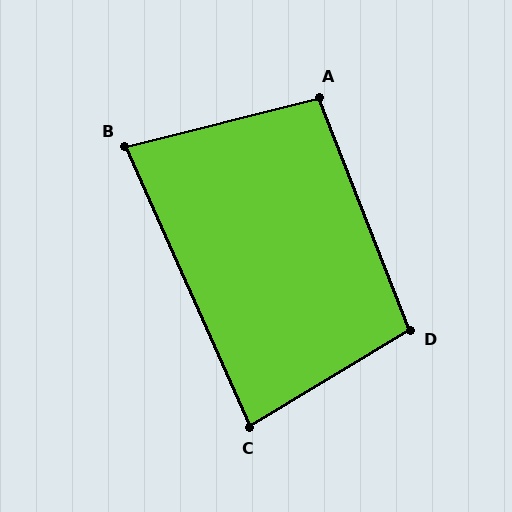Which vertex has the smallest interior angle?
B, at approximately 80 degrees.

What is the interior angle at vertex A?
Approximately 97 degrees (obtuse).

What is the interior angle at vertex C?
Approximately 83 degrees (acute).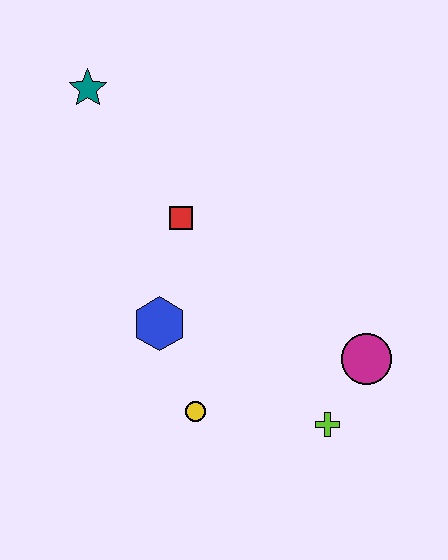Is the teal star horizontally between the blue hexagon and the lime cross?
No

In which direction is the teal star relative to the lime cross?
The teal star is above the lime cross.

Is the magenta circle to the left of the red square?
No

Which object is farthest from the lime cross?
The teal star is farthest from the lime cross.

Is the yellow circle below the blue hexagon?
Yes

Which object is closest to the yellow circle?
The blue hexagon is closest to the yellow circle.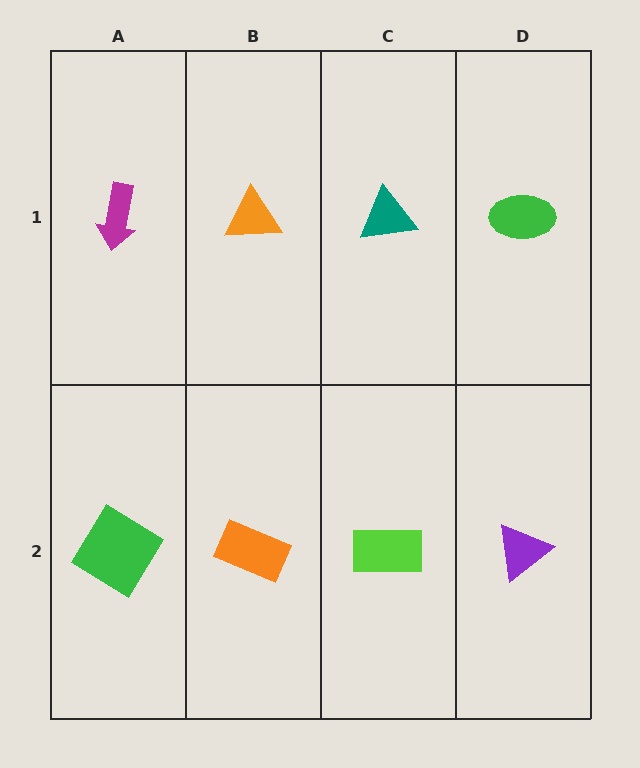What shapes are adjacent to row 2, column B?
An orange triangle (row 1, column B), a green diamond (row 2, column A), a lime rectangle (row 2, column C).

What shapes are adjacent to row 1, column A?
A green diamond (row 2, column A), an orange triangle (row 1, column B).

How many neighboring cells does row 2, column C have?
3.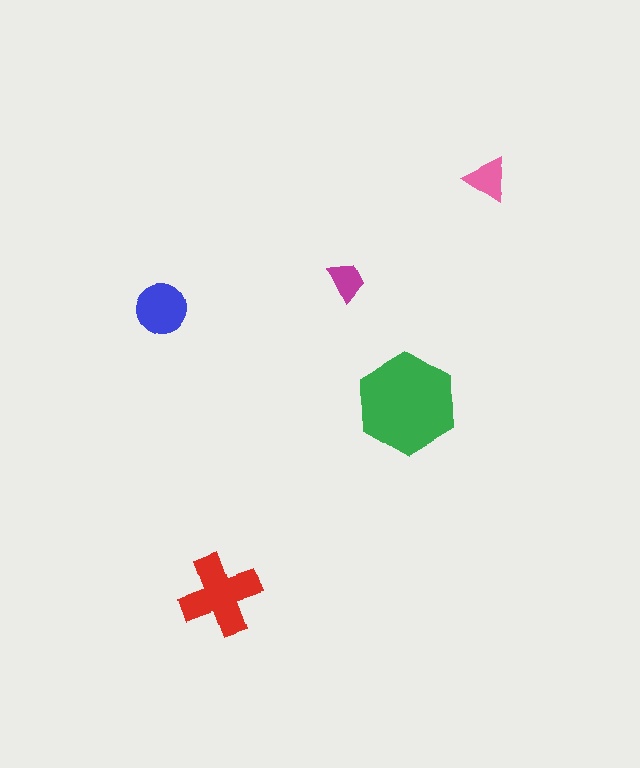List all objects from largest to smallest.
The green hexagon, the red cross, the blue circle, the pink triangle, the magenta trapezoid.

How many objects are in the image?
There are 5 objects in the image.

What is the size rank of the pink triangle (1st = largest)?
4th.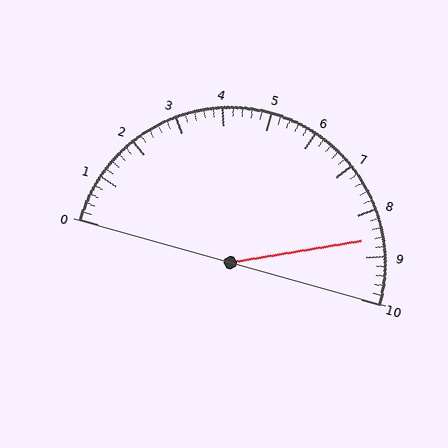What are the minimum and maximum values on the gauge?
The gauge ranges from 0 to 10.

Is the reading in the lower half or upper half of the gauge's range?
The reading is in the upper half of the range (0 to 10).